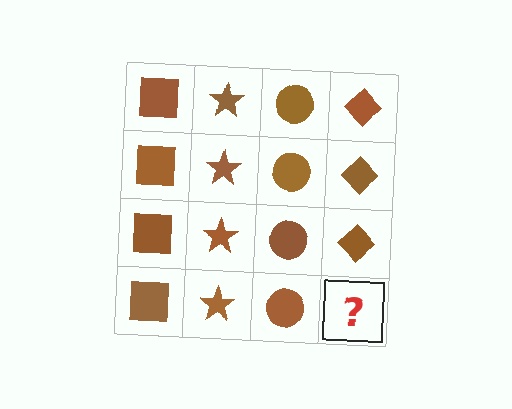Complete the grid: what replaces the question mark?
The question mark should be replaced with a brown diamond.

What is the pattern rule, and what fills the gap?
The rule is that each column has a consistent shape. The gap should be filled with a brown diamond.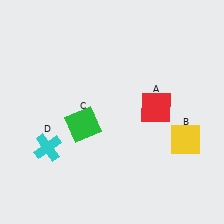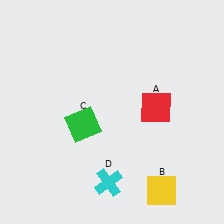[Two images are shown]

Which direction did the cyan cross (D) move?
The cyan cross (D) moved right.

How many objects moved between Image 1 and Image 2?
2 objects moved between the two images.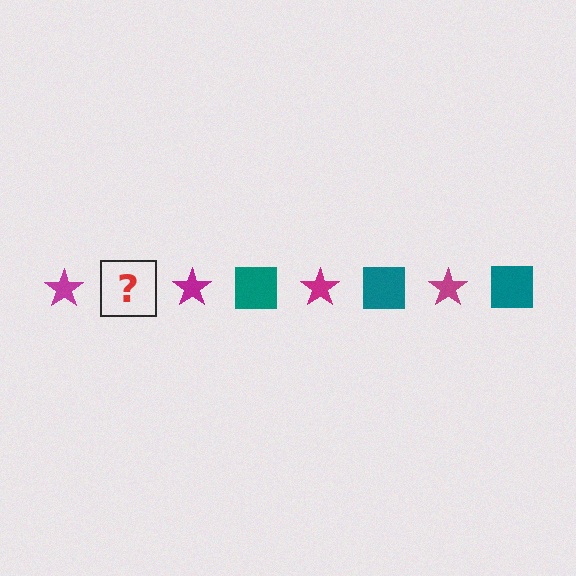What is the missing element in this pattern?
The missing element is a teal square.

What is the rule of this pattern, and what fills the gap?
The rule is that the pattern alternates between magenta star and teal square. The gap should be filled with a teal square.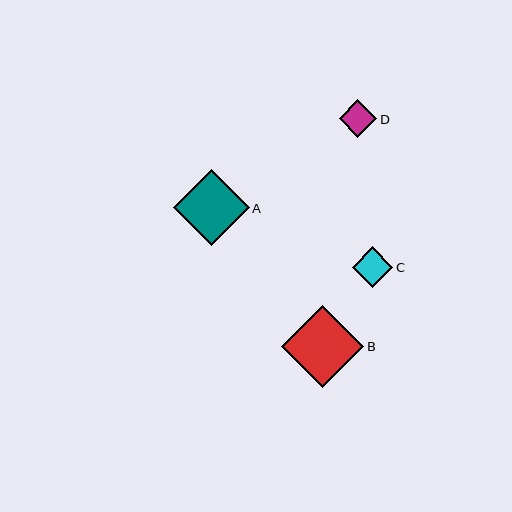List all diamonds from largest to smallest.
From largest to smallest: B, A, C, D.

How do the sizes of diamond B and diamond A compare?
Diamond B and diamond A are approximately the same size.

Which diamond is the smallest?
Diamond D is the smallest with a size of approximately 37 pixels.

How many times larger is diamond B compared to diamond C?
Diamond B is approximately 2.0 times the size of diamond C.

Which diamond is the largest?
Diamond B is the largest with a size of approximately 82 pixels.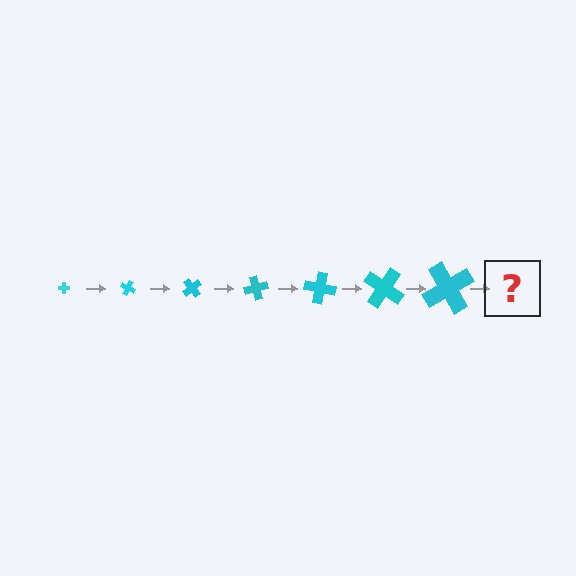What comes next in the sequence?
The next element should be a cross, larger than the previous one and rotated 175 degrees from the start.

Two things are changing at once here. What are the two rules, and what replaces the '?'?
The two rules are that the cross grows larger each step and it rotates 25 degrees each step. The '?' should be a cross, larger than the previous one and rotated 175 degrees from the start.